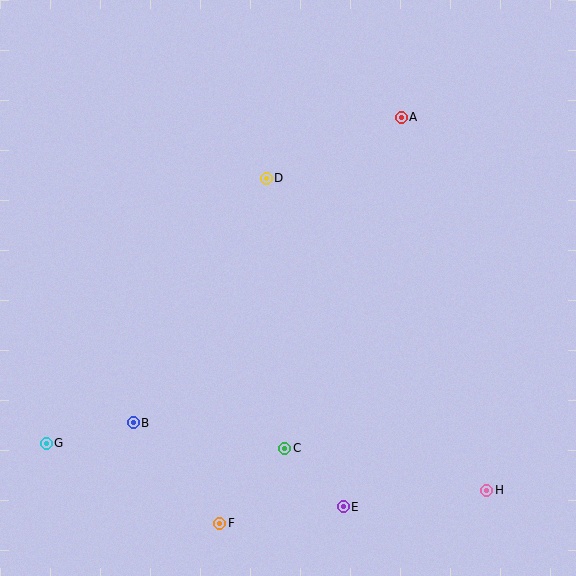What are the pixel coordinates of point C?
Point C is at (285, 448).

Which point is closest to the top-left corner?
Point D is closest to the top-left corner.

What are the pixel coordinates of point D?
Point D is at (266, 178).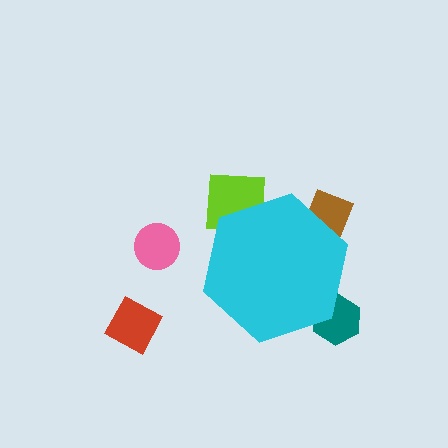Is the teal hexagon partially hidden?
Yes, the teal hexagon is partially hidden behind the cyan hexagon.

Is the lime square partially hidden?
Yes, the lime square is partially hidden behind the cyan hexagon.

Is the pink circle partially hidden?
No, the pink circle is fully visible.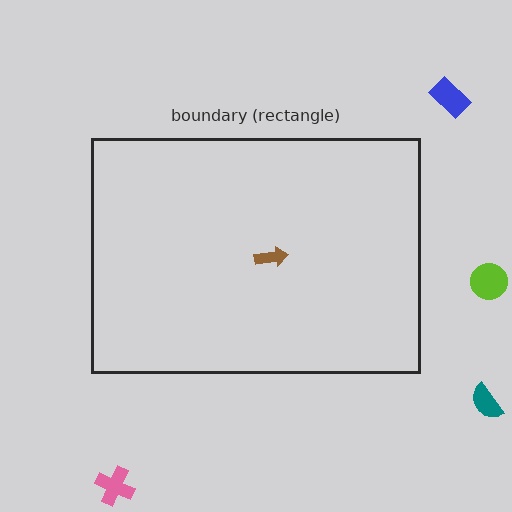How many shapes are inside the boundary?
1 inside, 4 outside.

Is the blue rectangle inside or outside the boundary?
Outside.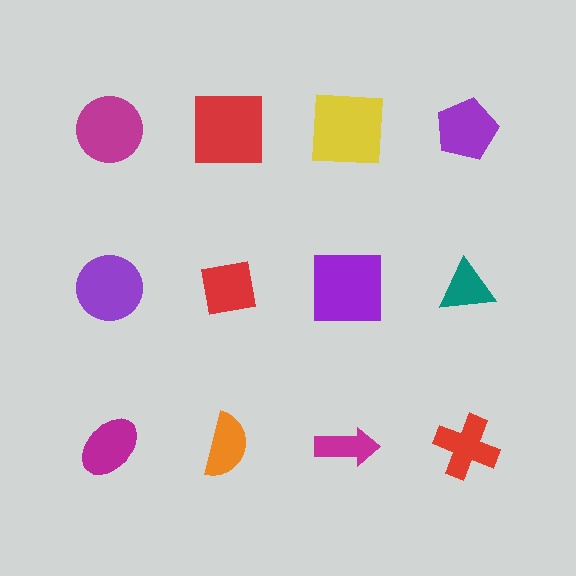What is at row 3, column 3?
A magenta arrow.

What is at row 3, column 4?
A red cross.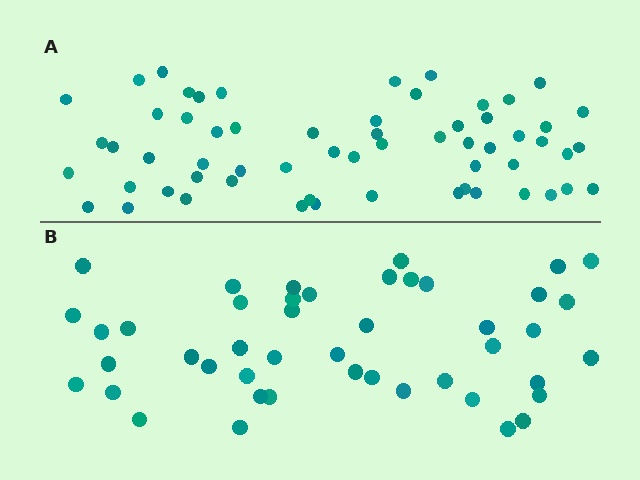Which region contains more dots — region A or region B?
Region A (the top region) has more dots.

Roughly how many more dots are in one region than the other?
Region A has approximately 15 more dots than region B.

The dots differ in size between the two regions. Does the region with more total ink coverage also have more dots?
No. Region B has more total ink coverage because its dots are larger, but region A actually contains more individual dots. Total area can be misleading — the number of items is what matters here.